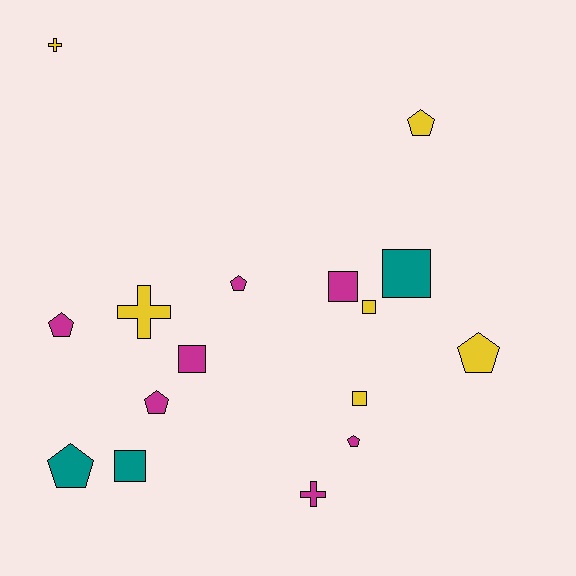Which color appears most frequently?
Magenta, with 7 objects.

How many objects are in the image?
There are 16 objects.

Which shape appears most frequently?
Pentagon, with 7 objects.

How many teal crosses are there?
There are no teal crosses.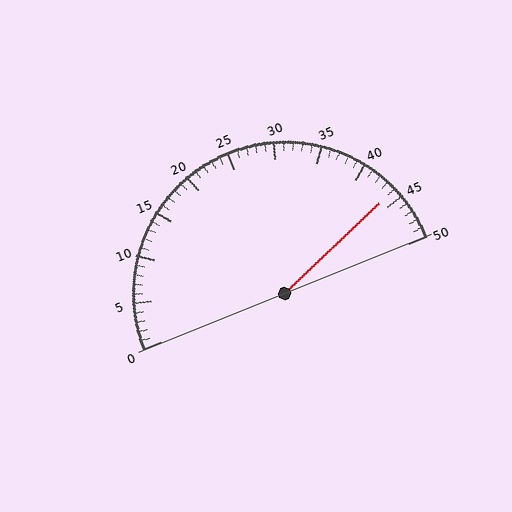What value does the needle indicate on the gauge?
The needle indicates approximately 44.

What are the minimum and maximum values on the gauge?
The gauge ranges from 0 to 50.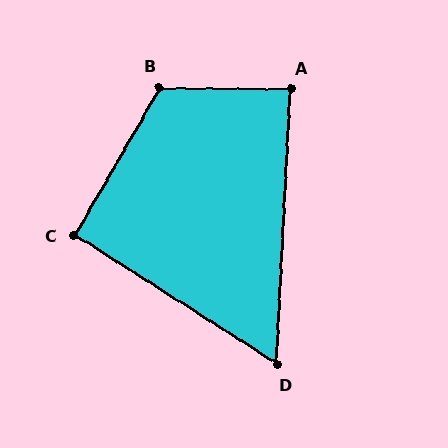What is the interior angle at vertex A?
Approximately 88 degrees (approximately right).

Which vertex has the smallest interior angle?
D, at approximately 60 degrees.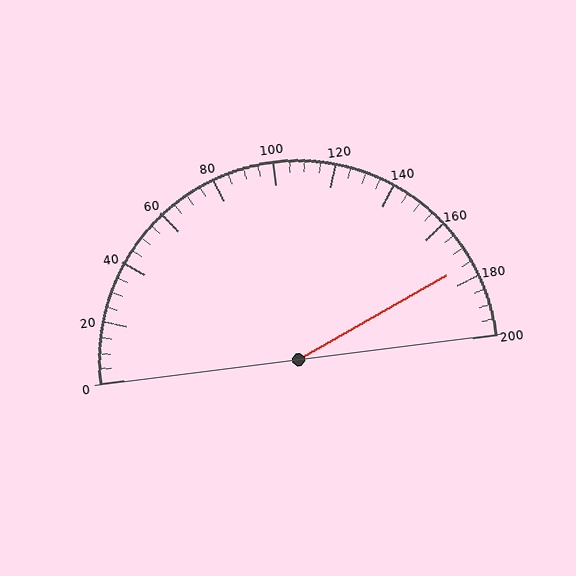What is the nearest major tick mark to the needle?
The nearest major tick mark is 180.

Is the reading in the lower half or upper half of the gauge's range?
The reading is in the upper half of the range (0 to 200).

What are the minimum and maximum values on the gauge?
The gauge ranges from 0 to 200.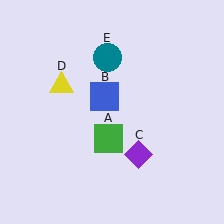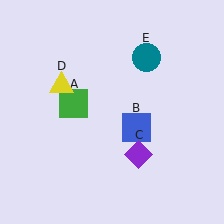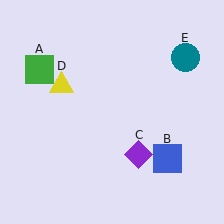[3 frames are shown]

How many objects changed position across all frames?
3 objects changed position: green square (object A), blue square (object B), teal circle (object E).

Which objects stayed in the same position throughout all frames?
Purple diamond (object C) and yellow triangle (object D) remained stationary.